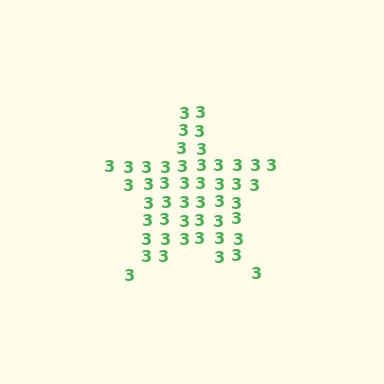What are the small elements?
The small elements are digit 3's.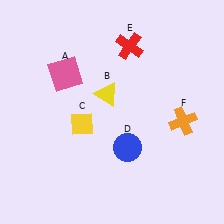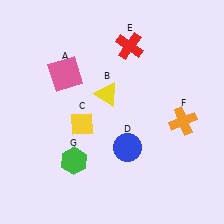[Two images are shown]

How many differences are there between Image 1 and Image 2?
There is 1 difference between the two images.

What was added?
A green hexagon (G) was added in Image 2.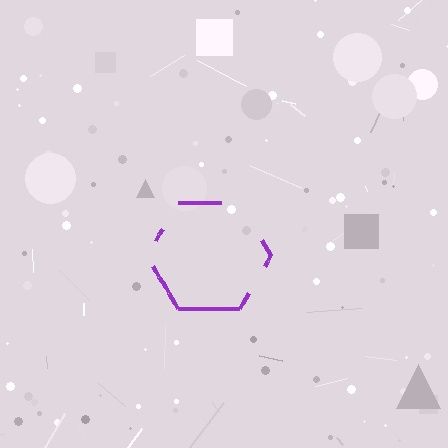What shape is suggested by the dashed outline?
The dashed outline suggests a hexagon.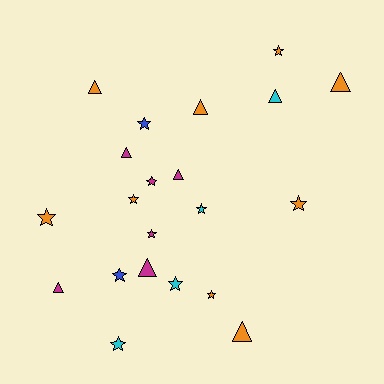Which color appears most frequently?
Orange, with 9 objects.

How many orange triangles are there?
There are 4 orange triangles.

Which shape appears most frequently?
Star, with 12 objects.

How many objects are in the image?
There are 21 objects.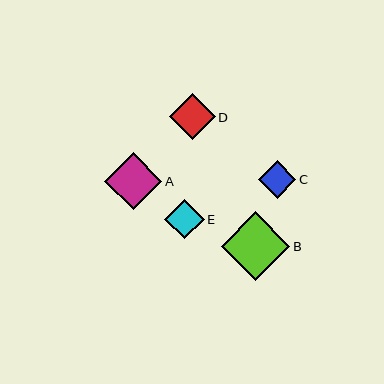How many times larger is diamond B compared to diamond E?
Diamond B is approximately 1.7 times the size of diamond E.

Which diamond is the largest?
Diamond B is the largest with a size of approximately 68 pixels.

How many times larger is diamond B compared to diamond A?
Diamond B is approximately 1.2 times the size of diamond A.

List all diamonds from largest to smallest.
From largest to smallest: B, A, D, E, C.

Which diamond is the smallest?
Diamond C is the smallest with a size of approximately 38 pixels.